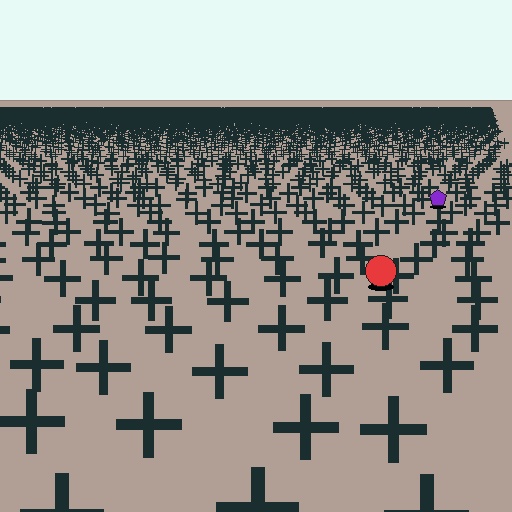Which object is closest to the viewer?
The red circle is closest. The texture marks near it are larger and more spread out.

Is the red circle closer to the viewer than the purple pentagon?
Yes. The red circle is closer — you can tell from the texture gradient: the ground texture is coarser near it.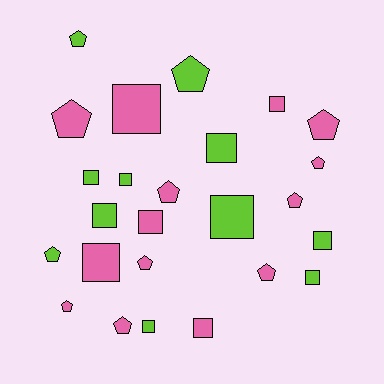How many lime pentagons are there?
There are 3 lime pentagons.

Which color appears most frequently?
Pink, with 14 objects.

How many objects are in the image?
There are 25 objects.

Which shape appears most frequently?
Square, with 13 objects.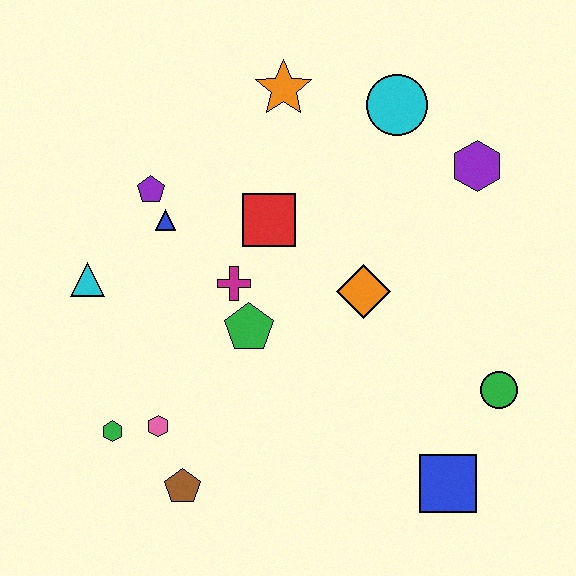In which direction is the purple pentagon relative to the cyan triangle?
The purple pentagon is above the cyan triangle.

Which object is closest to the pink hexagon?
The green hexagon is closest to the pink hexagon.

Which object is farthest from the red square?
The blue square is farthest from the red square.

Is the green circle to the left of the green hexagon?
No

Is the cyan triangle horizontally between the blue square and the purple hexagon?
No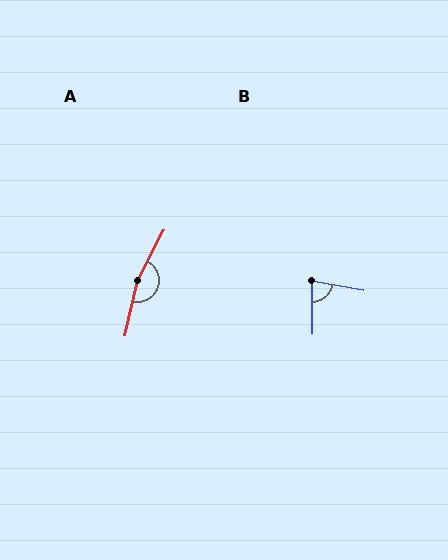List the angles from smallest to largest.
B (78°), A (166°).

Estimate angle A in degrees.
Approximately 166 degrees.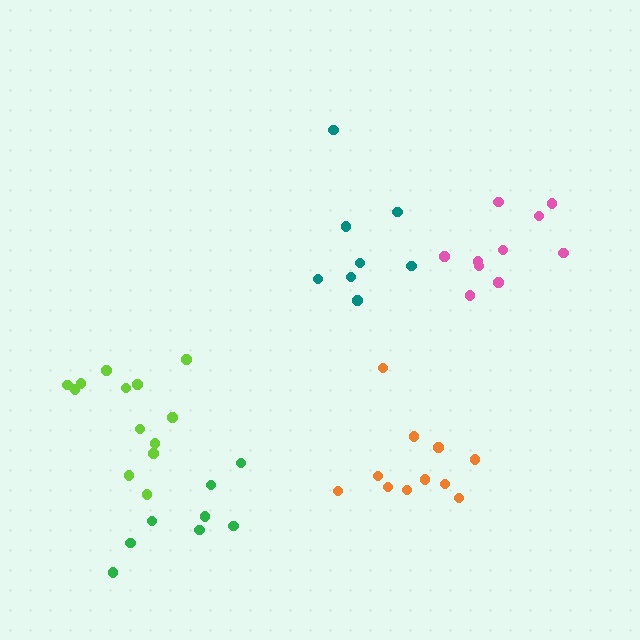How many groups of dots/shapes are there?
There are 5 groups.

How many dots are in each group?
Group 1: 10 dots, Group 2: 8 dots, Group 3: 13 dots, Group 4: 11 dots, Group 5: 8 dots (50 total).